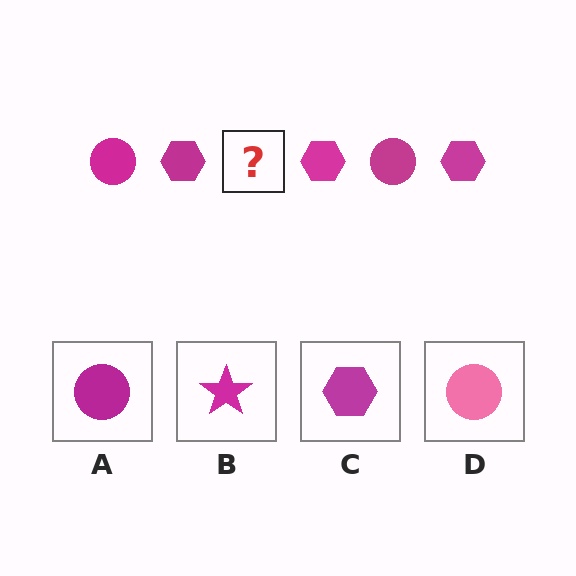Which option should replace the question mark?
Option A.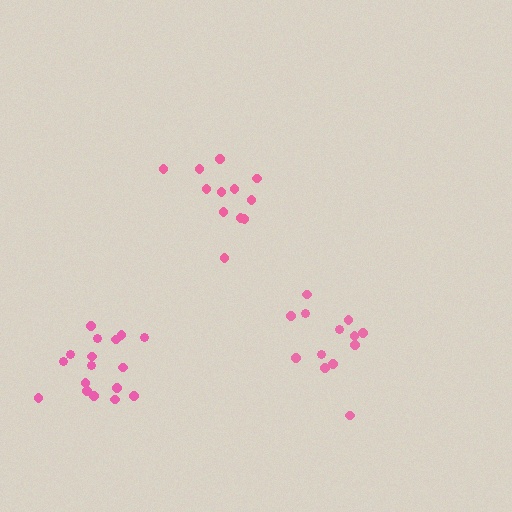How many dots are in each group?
Group 1: 13 dots, Group 2: 12 dots, Group 3: 17 dots (42 total).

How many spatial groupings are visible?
There are 3 spatial groupings.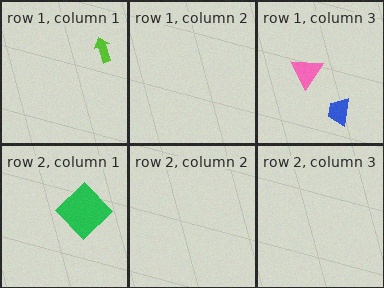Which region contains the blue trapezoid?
The row 1, column 3 region.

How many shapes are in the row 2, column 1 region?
1.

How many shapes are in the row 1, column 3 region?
2.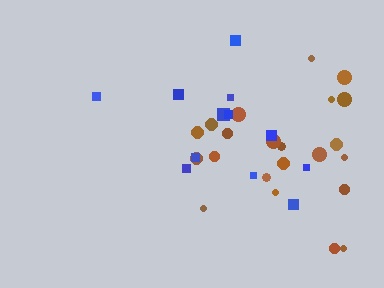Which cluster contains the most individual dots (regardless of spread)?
Brown (23).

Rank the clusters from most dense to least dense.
brown, blue.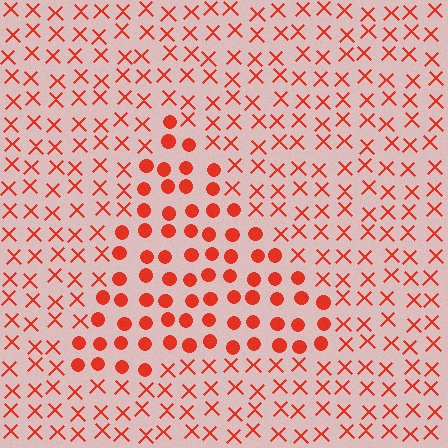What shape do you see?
I see a triangle.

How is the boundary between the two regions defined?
The boundary is defined by a change in element shape: circles inside vs. X marks outside. All elements share the same color and spacing.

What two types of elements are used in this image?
The image uses circles inside the triangle region and X marks outside it.